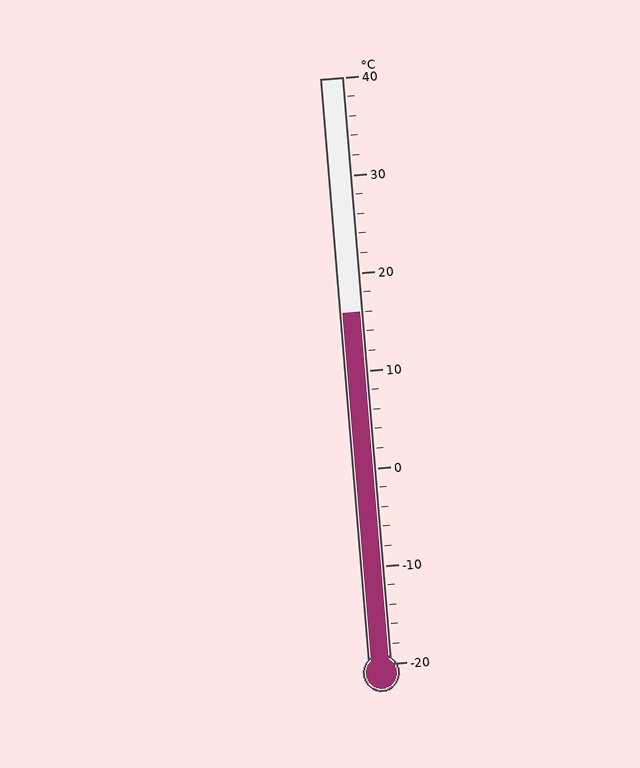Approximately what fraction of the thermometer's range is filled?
The thermometer is filled to approximately 60% of its range.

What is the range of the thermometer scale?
The thermometer scale ranges from -20°C to 40°C.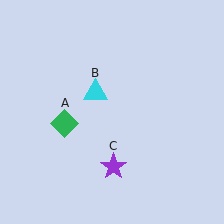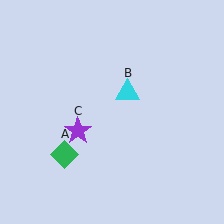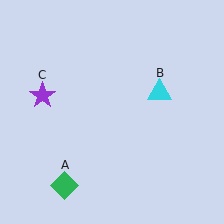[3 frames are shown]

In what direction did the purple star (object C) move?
The purple star (object C) moved up and to the left.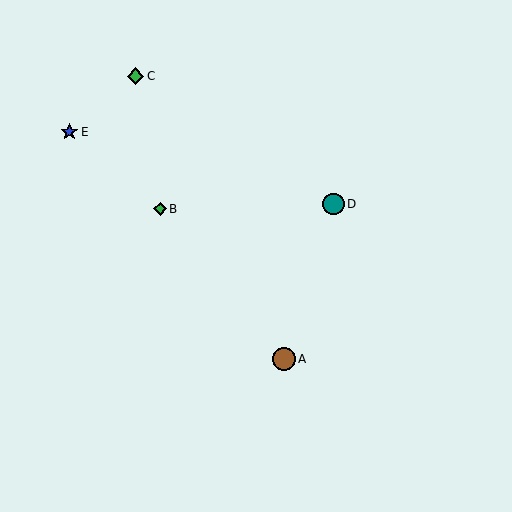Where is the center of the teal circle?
The center of the teal circle is at (333, 204).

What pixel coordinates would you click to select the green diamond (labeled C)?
Click at (136, 76) to select the green diamond C.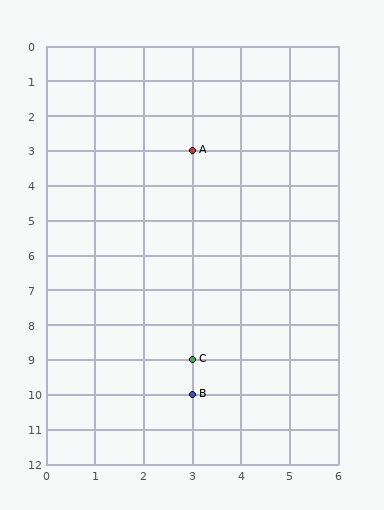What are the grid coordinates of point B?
Point B is at grid coordinates (3, 10).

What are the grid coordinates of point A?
Point A is at grid coordinates (3, 3).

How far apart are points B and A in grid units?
Points B and A are 7 rows apart.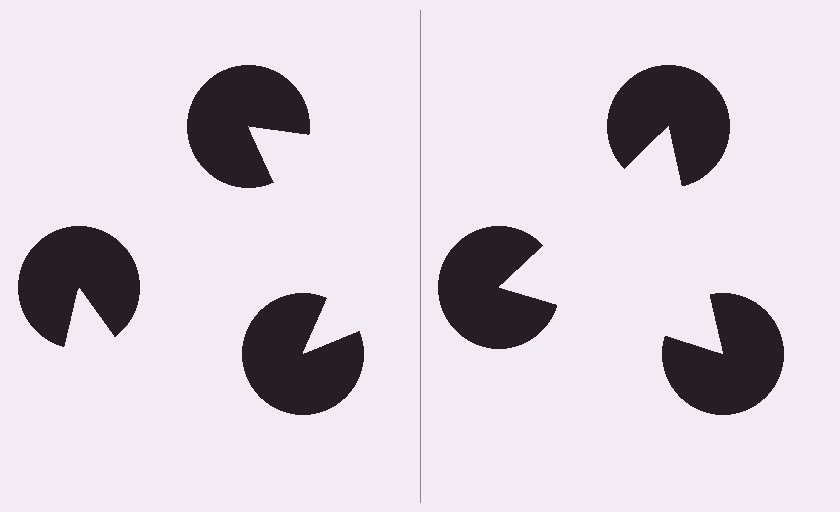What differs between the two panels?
The pac-man discs are positioned identically on both sides; only the wedge orientations differ. On the right they align to a triangle; on the left they are misaligned.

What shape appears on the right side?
An illusory triangle.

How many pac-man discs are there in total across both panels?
6 — 3 on each side.